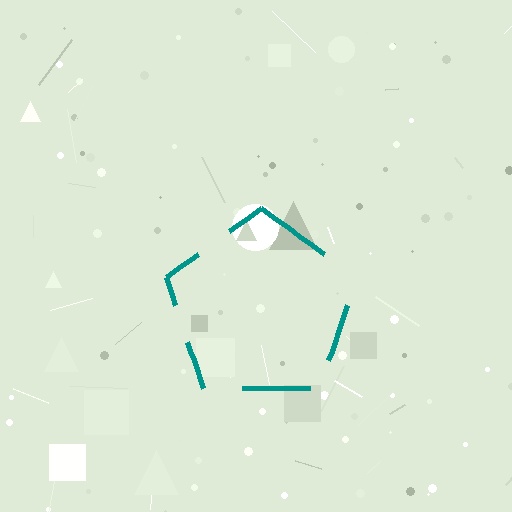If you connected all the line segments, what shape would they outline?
They would outline a pentagon.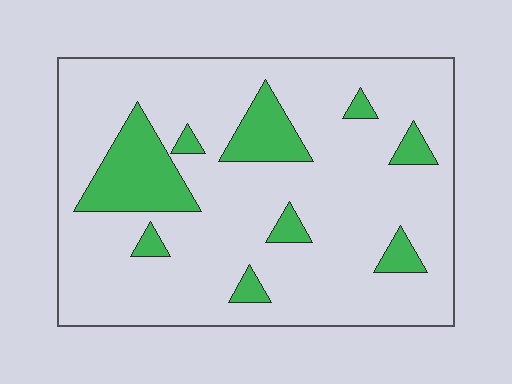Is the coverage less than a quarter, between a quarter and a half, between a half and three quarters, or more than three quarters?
Less than a quarter.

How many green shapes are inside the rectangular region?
9.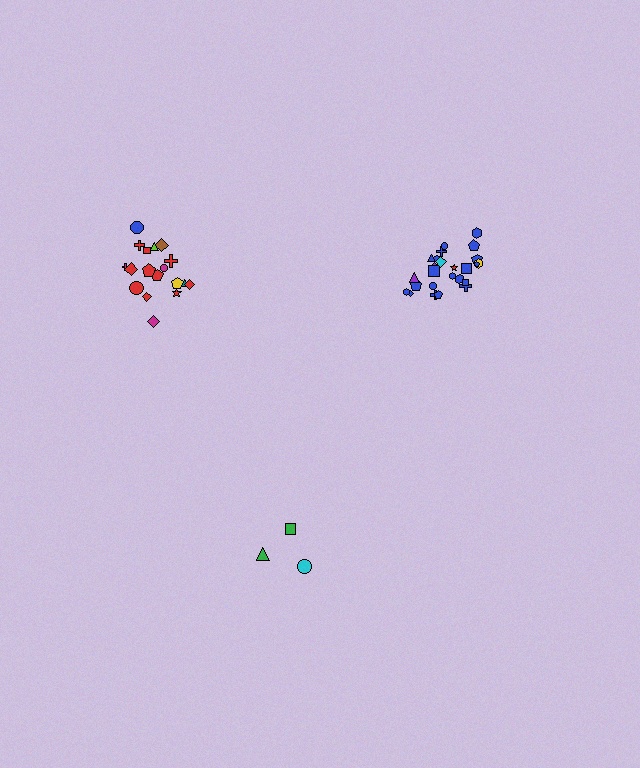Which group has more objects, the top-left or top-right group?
The top-right group.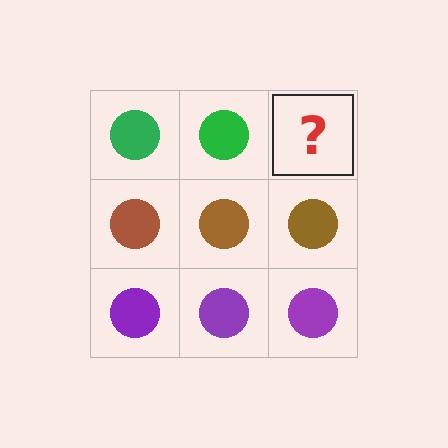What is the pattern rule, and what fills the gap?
The rule is that each row has a consistent color. The gap should be filled with a green circle.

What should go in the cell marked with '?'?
The missing cell should contain a green circle.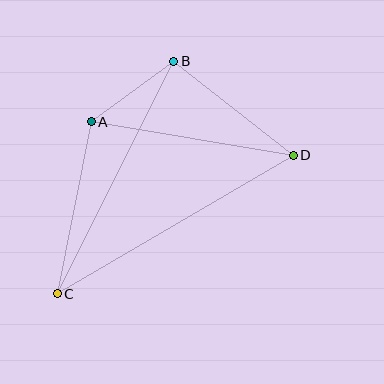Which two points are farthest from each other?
Points C and D are farthest from each other.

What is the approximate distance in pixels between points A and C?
The distance between A and C is approximately 175 pixels.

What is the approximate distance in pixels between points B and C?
The distance between B and C is approximately 260 pixels.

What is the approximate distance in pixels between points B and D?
The distance between B and D is approximately 152 pixels.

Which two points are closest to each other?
Points A and B are closest to each other.